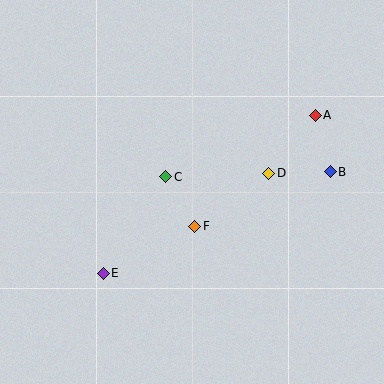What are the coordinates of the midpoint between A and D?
The midpoint between A and D is at (292, 144).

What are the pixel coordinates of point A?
Point A is at (315, 115).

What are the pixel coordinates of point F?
Point F is at (195, 226).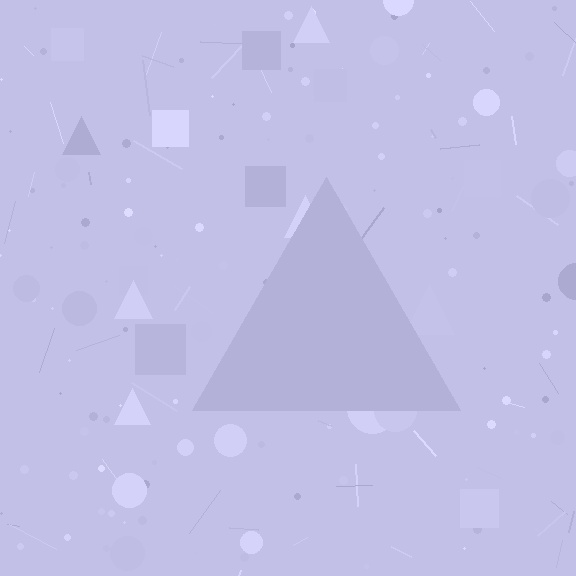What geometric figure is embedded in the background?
A triangle is embedded in the background.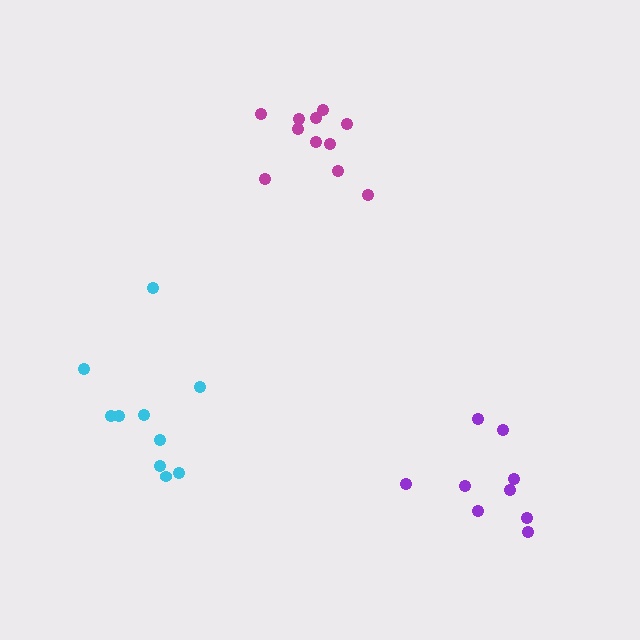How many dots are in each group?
Group 1: 10 dots, Group 2: 11 dots, Group 3: 9 dots (30 total).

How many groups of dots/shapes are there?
There are 3 groups.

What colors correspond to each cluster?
The clusters are colored: cyan, magenta, purple.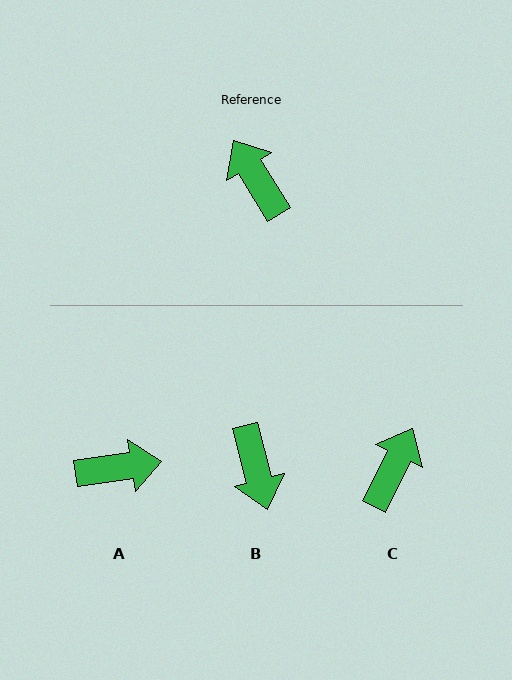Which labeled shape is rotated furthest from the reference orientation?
B, about 163 degrees away.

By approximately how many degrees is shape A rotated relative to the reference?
Approximately 114 degrees clockwise.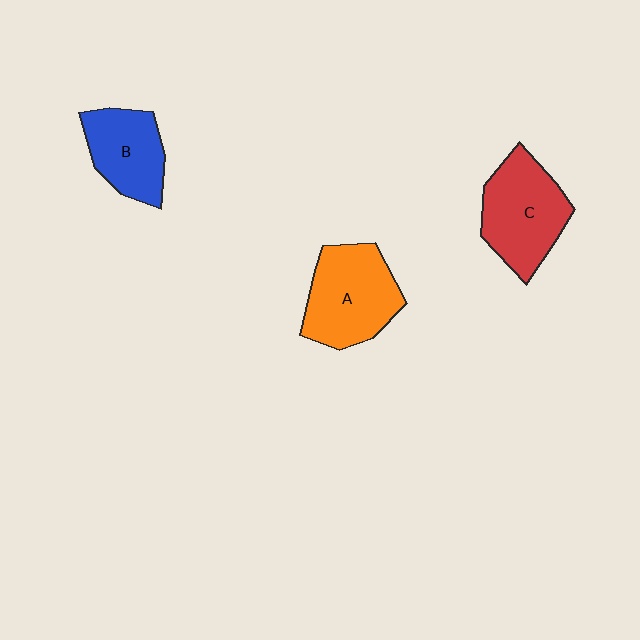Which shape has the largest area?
Shape A (orange).